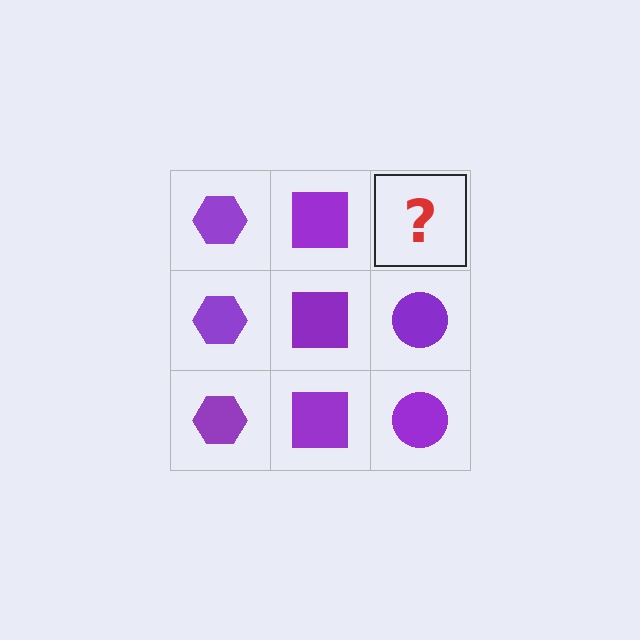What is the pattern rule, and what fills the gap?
The rule is that each column has a consistent shape. The gap should be filled with a purple circle.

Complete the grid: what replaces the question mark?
The question mark should be replaced with a purple circle.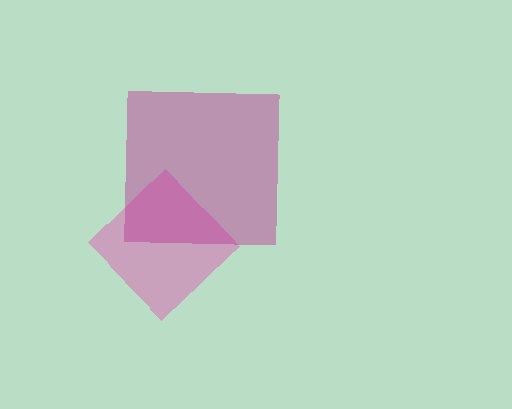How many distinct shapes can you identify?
There are 2 distinct shapes: a pink diamond, a magenta square.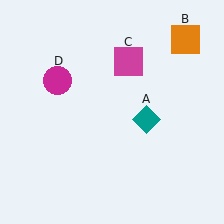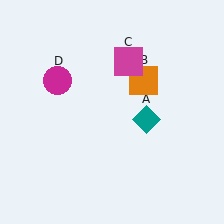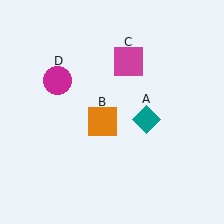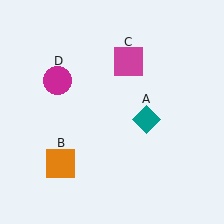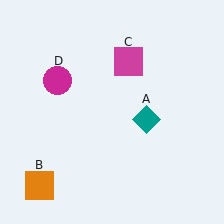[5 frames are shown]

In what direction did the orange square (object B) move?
The orange square (object B) moved down and to the left.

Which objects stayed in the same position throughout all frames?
Teal diamond (object A) and magenta square (object C) and magenta circle (object D) remained stationary.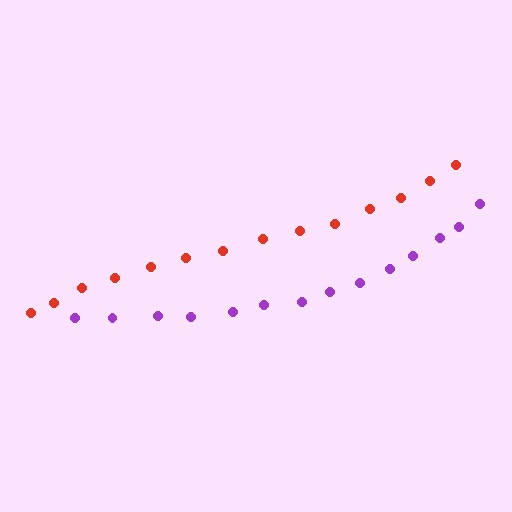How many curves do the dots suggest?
There are 2 distinct paths.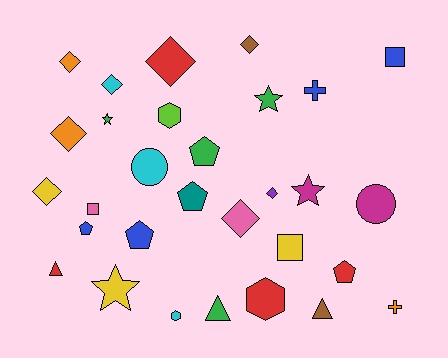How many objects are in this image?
There are 30 objects.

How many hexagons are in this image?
There are 3 hexagons.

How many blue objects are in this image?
There are 4 blue objects.